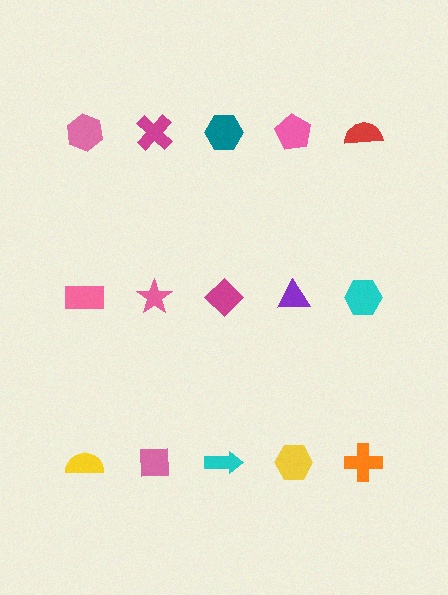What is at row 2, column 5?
A cyan hexagon.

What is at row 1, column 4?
A pink pentagon.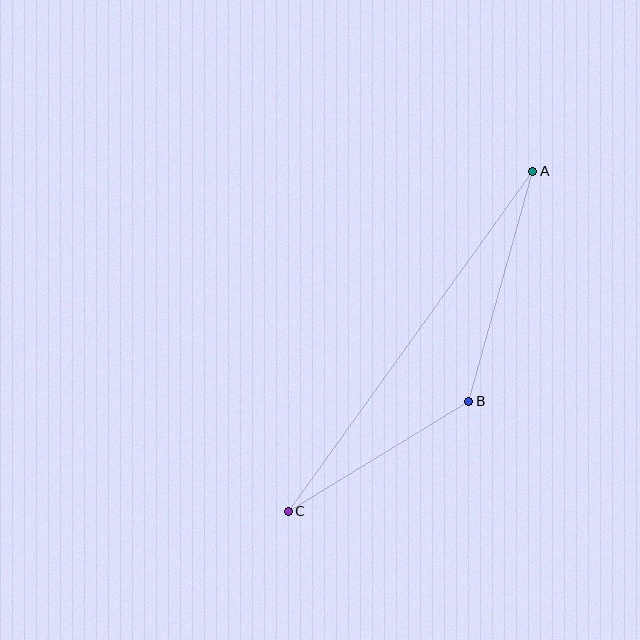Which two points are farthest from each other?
Points A and C are farthest from each other.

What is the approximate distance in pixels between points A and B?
The distance between A and B is approximately 239 pixels.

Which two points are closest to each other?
Points B and C are closest to each other.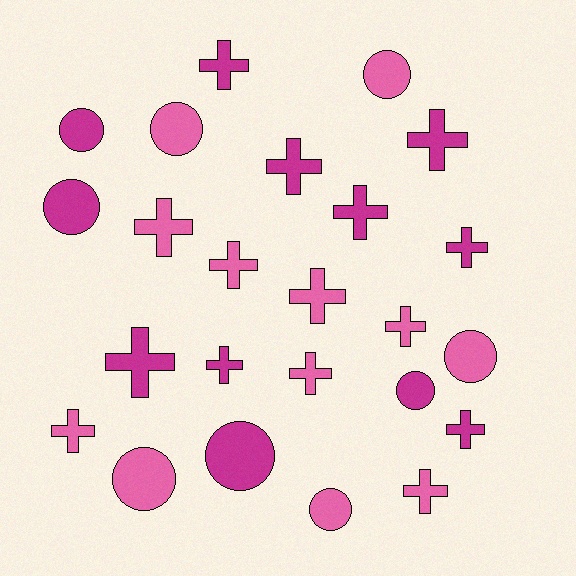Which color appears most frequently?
Magenta, with 12 objects.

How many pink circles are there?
There are 5 pink circles.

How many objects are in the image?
There are 24 objects.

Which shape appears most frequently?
Cross, with 15 objects.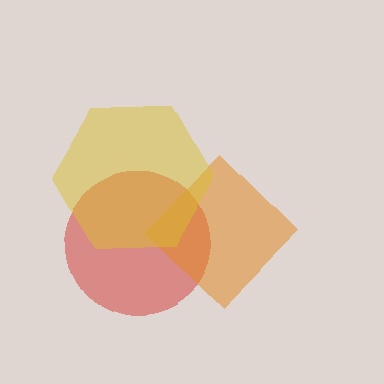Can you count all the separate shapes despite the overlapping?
Yes, there are 3 separate shapes.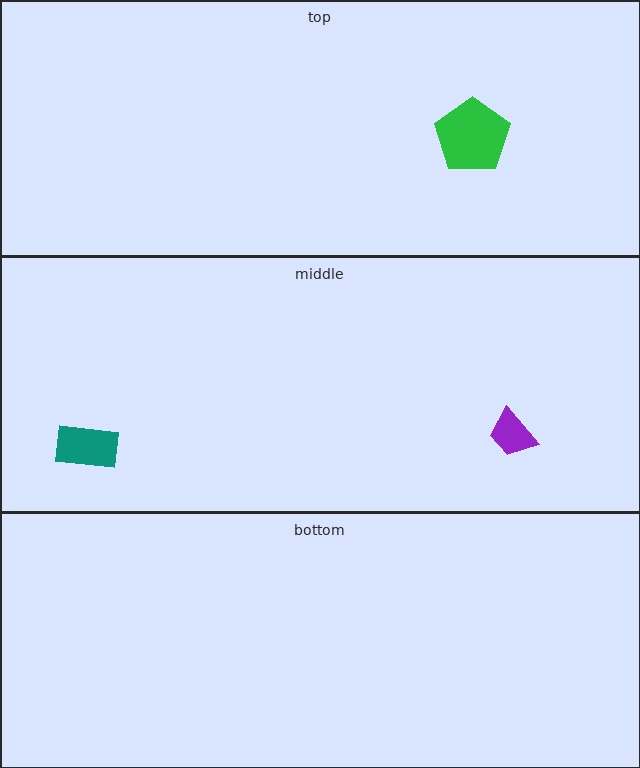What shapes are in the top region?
The green pentagon.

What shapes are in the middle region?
The teal rectangle, the purple trapezoid.